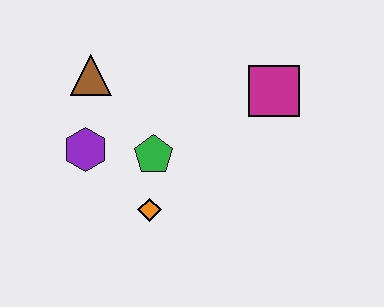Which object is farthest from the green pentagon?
The magenta square is farthest from the green pentagon.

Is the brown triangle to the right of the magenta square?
No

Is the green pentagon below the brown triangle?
Yes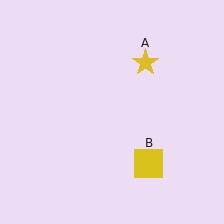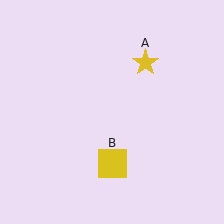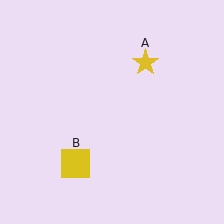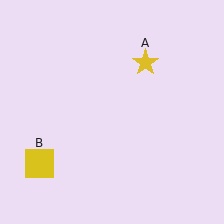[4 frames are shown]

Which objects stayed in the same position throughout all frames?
Yellow star (object A) remained stationary.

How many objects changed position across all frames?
1 object changed position: yellow square (object B).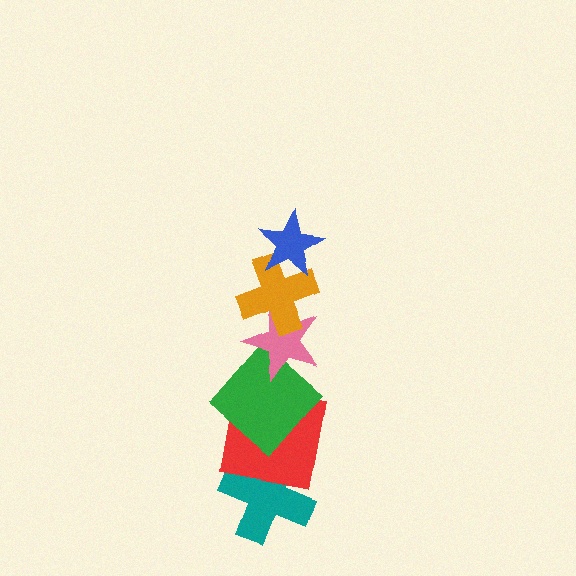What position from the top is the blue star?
The blue star is 1st from the top.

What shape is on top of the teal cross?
The red square is on top of the teal cross.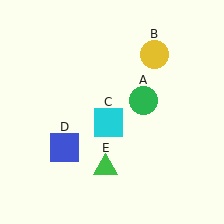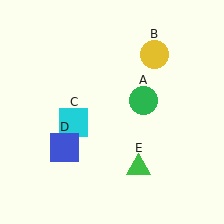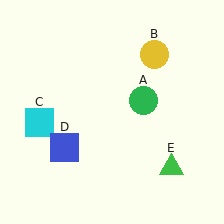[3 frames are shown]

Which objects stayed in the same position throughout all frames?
Green circle (object A) and yellow circle (object B) and blue square (object D) remained stationary.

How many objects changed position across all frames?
2 objects changed position: cyan square (object C), green triangle (object E).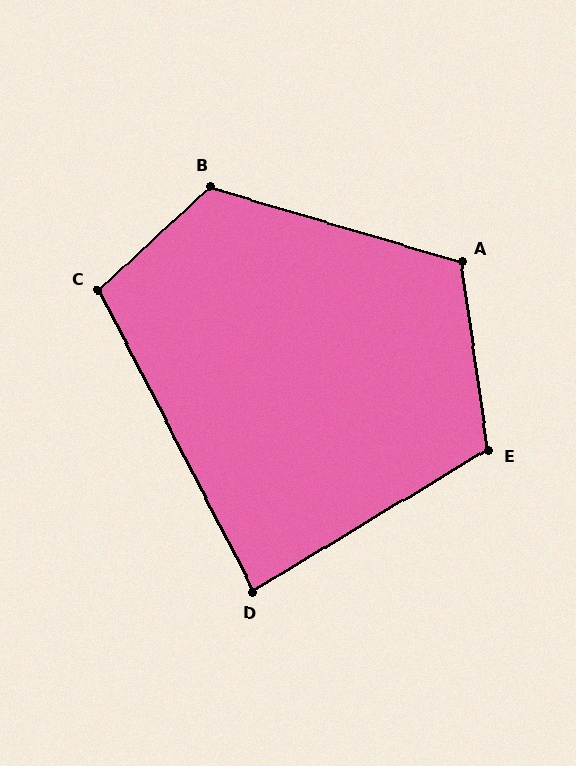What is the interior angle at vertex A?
Approximately 115 degrees (obtuse).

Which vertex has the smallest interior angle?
D, at approximately 86 degrees.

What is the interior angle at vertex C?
Approximately 106 degrees (obtuse).